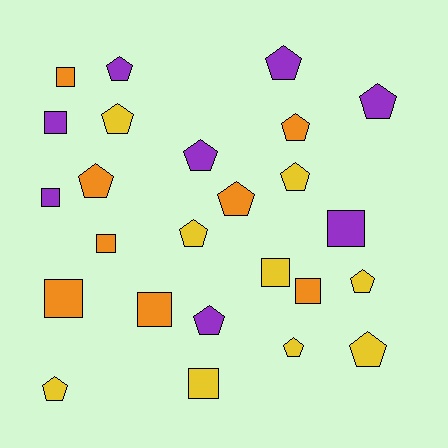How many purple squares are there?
There are 3 purple squares.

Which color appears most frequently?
Yellow, with 9 objects.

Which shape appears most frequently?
Pentagon, with 15 objects.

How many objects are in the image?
There are 25 objects.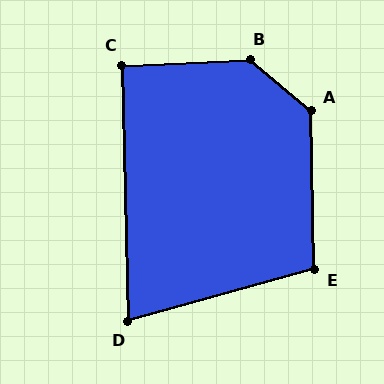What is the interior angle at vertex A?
Approximately 131 degrees (obtuse).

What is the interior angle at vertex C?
Approximately 91 degrees (approximately right).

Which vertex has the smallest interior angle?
D, at approximately 76 degrees.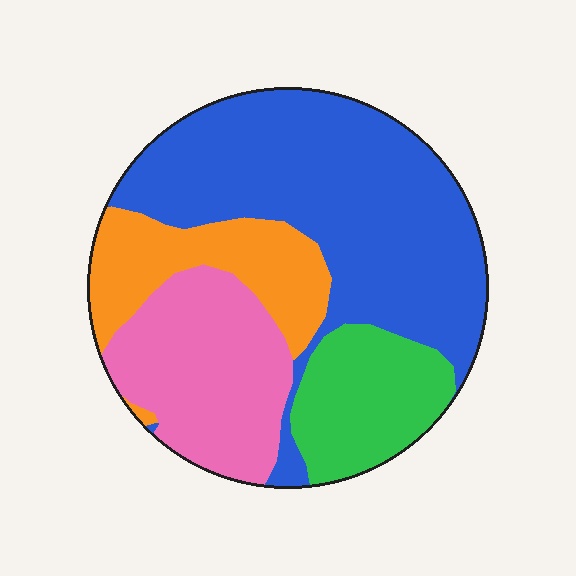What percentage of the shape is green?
Green takes up about one sixth (1/6) of the shape.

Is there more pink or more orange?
Pink.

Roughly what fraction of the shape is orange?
Orange takes up less than a sixth of the shape.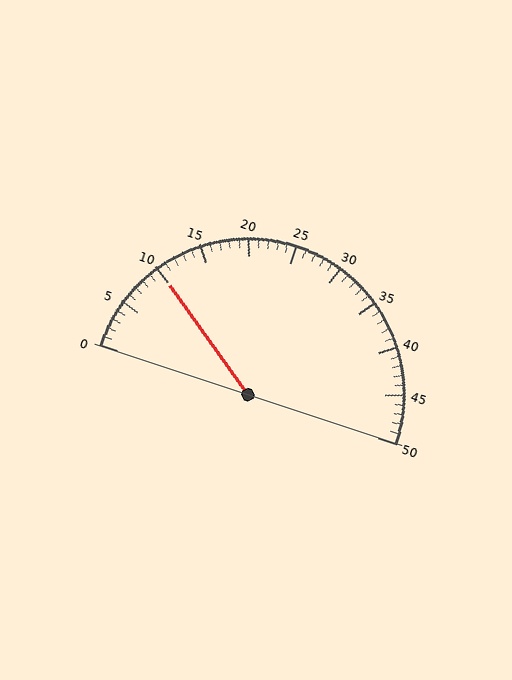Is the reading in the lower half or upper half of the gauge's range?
The reading is in the lower half of the range (0 to 50).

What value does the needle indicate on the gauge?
The needle indicates approximately 10.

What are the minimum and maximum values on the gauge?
The gauge ranges from 0 to 50.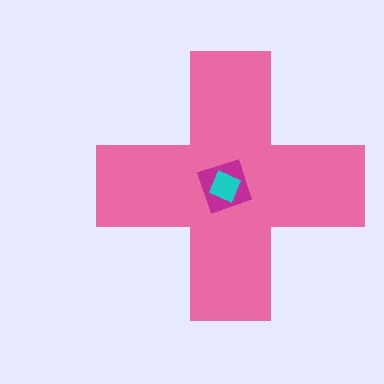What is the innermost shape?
The cyan diamond.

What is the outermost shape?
The pink cross.